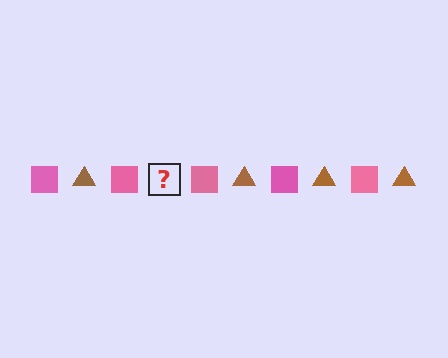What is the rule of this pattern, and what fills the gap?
The rule is that the pattern alternates between pink square and brown triangle. The gap should be filled with a brown triangle.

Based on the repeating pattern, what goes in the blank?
The blank should be a brown triangle.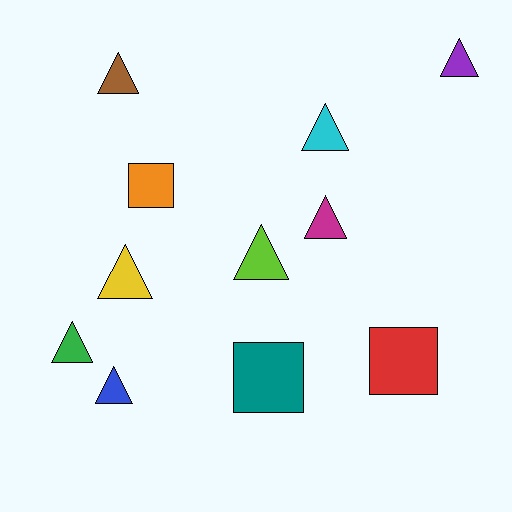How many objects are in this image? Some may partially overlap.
There are 11 objects.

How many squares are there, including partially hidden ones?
There are 3 squares.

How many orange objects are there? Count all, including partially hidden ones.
There is 1 orange object.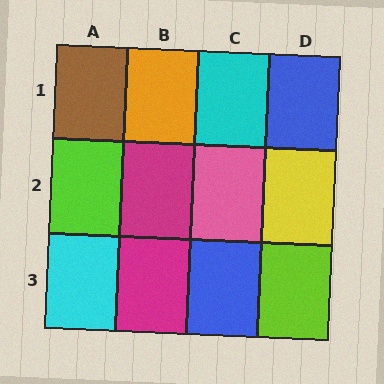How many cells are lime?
2 cells are lime.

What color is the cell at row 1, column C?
Cyan.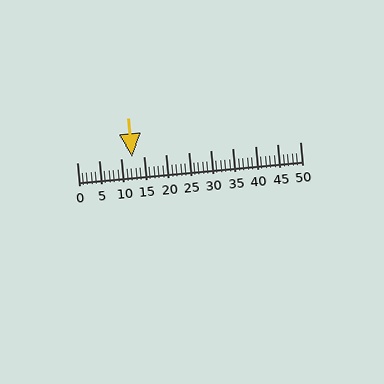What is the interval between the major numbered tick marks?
The major tick marks are spaced 5 units apart.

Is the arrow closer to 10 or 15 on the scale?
The arrow is closer to 10.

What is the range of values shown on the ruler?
The ruler shows values from 0 to 50.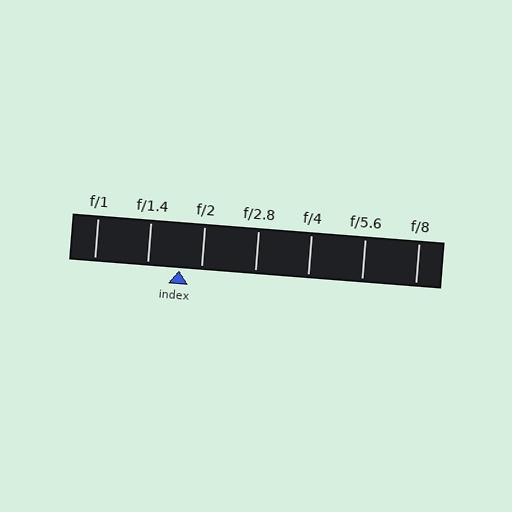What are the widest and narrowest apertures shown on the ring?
The widest aperture shown is f/1 and the narrowest is f/8.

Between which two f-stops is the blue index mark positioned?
The index mark is between f/1.4 and f/2.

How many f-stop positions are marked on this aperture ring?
There are 7 f-stop positions marked.